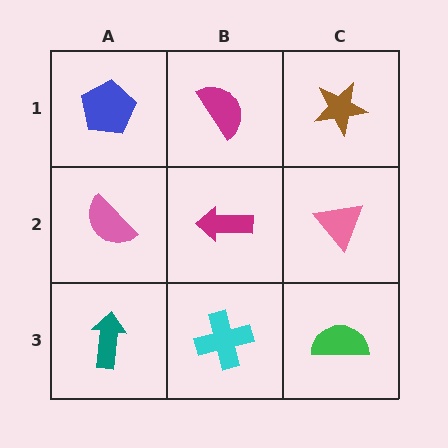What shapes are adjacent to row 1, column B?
A magenta arrow (row 2, column B), a blue pentagon (row 1, column A), a brown star (row 1, column C).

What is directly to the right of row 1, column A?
A magenta semicircle.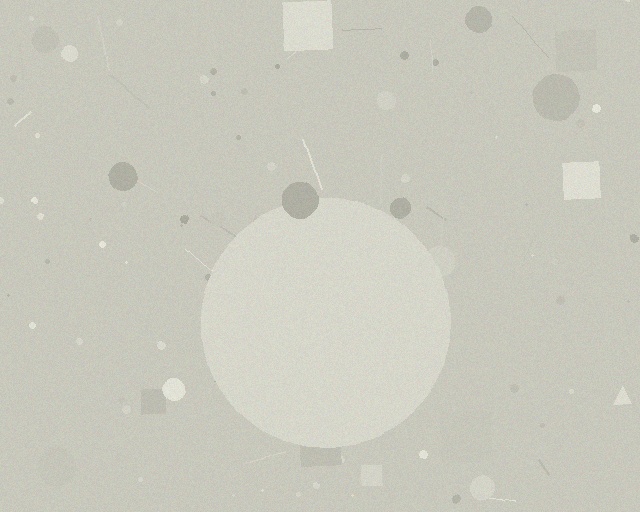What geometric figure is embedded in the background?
A circle is embedded in the background.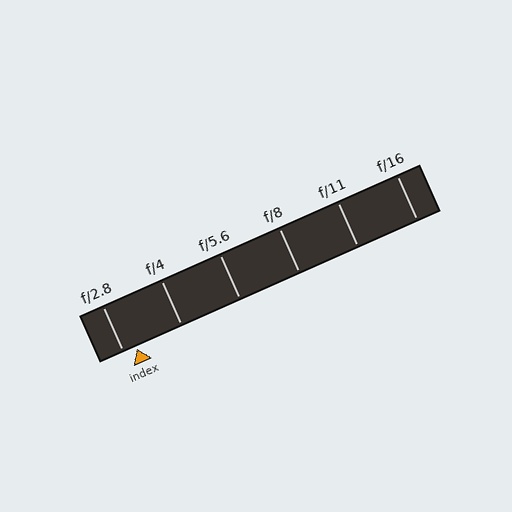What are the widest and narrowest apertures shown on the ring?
The widest aperture shown is f/2.8 and the narrowest is f/16.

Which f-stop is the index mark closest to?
The index mark is closest to f/2.8.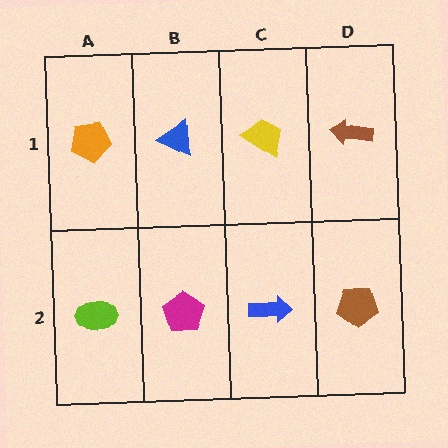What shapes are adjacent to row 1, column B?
A magenta pentagon (row 2, column B), an orange pentagon (row 1, column A), a yellow trapezoid (row 1, column C).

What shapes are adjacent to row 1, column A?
A lime ellipse (row 2, column A), a blue triangle (row 1, column B).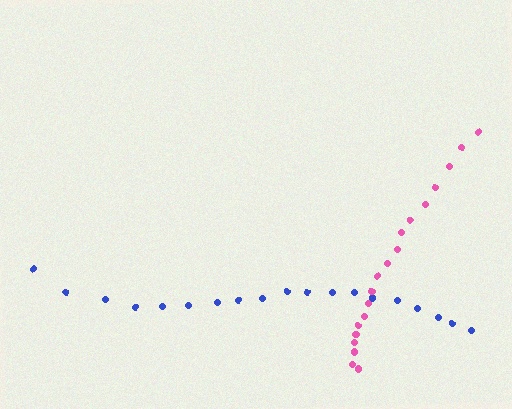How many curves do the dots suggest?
There are 2 distinct paths.